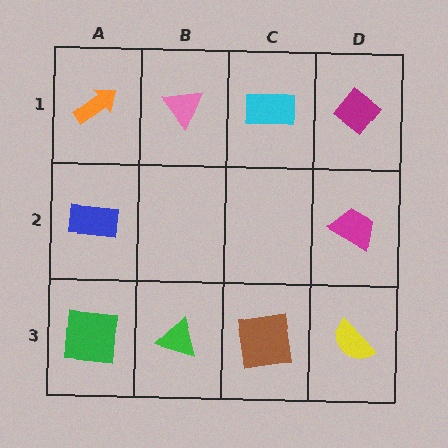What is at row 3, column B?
A green triangle.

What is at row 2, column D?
A magenta trapezoid.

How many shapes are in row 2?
2 shapes.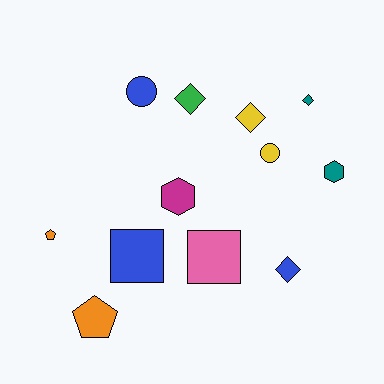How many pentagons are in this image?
There are 2 pentagons.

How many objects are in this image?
There are 12 objects.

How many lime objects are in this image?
There are no lime objects.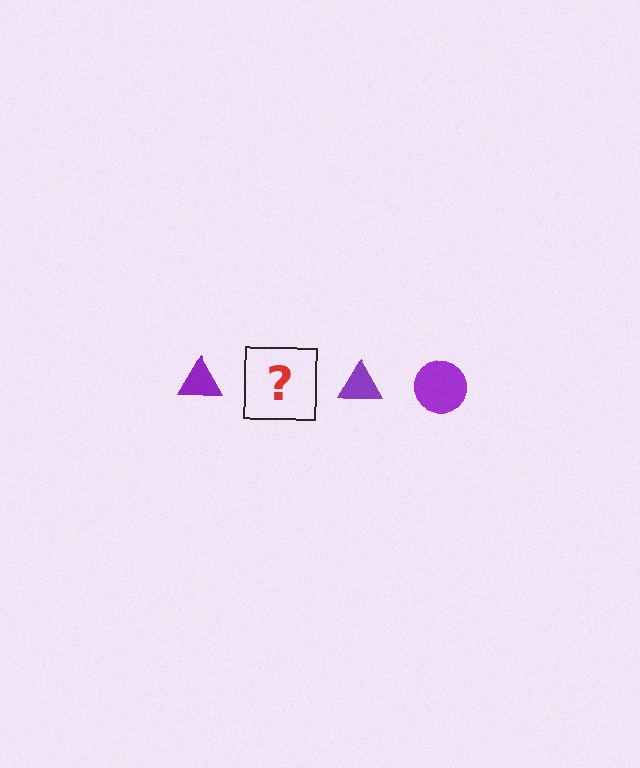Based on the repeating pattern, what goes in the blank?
The blank should be a purple circle.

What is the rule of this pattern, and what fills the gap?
The rule is that the pattern cycles through triangle, circle shapes in purple. The gap should be filled with a purple circle.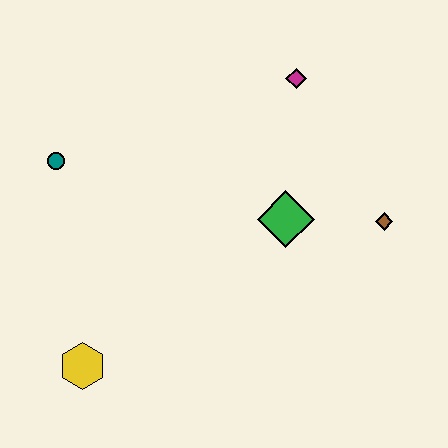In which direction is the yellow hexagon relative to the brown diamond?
The yellow hexagon is to the left of the brown diamond.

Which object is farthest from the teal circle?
The brown diamond is farthest from the teal circle.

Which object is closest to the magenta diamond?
The green diamond is closest to the magenta diamond.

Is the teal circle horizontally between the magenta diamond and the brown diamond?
No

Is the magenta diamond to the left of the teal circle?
No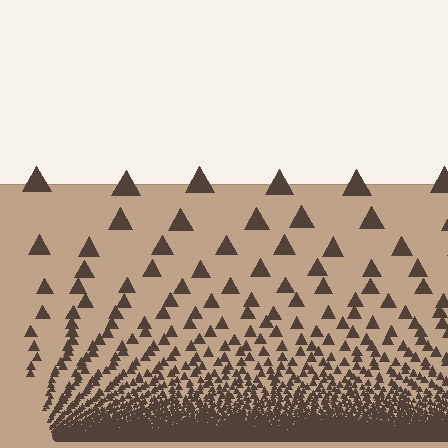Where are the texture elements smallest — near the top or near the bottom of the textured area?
Near the bottom.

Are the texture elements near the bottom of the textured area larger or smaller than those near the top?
Smaller. The gradient is inverted — elements near the bottom are smaller and denser.